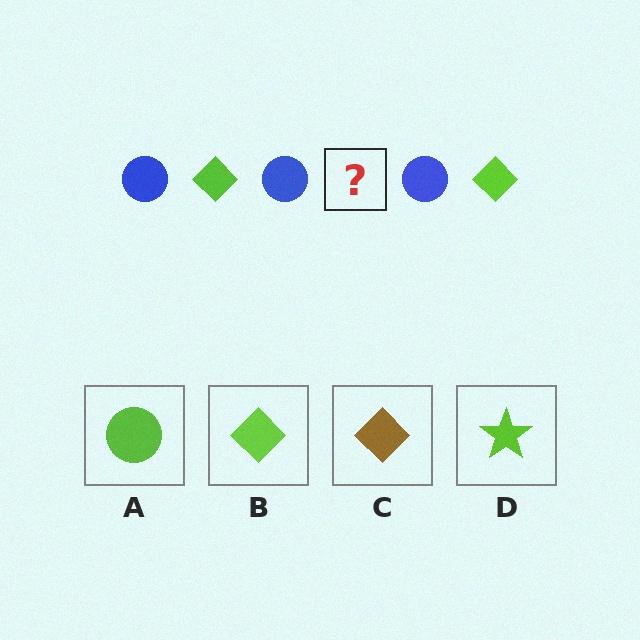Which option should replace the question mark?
Option B.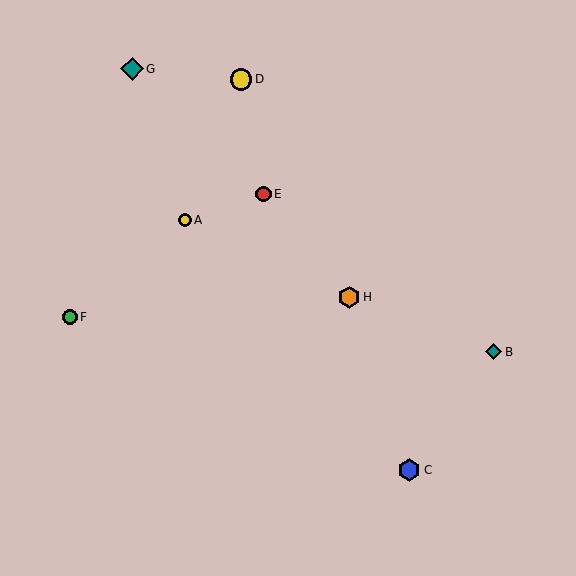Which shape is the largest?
The blue hexagon (labeled C) is the largest.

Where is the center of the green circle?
The center of the green circle is at (70, 317).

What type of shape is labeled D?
Shape D is a yellow circle.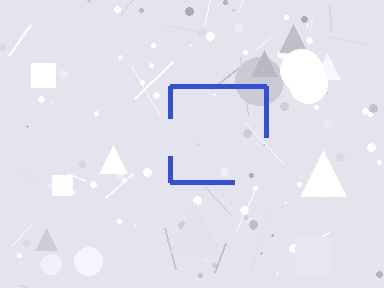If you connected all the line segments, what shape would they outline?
They would outline a square.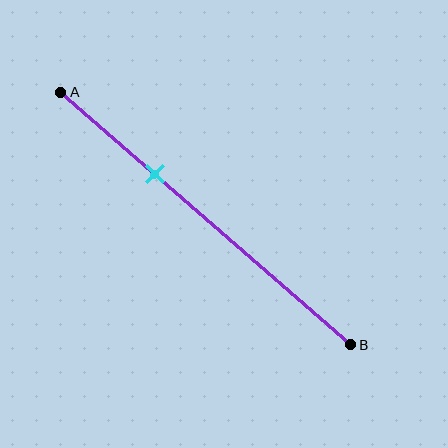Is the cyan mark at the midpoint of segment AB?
No, the mark is at about 30% from A, not at the 50% midpoint.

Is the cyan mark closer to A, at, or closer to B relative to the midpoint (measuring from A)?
The cyan mark is closer to point A than the midpoint of segment AB.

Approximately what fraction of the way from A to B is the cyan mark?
The cyan mark is approximately 30% of the way from A to B.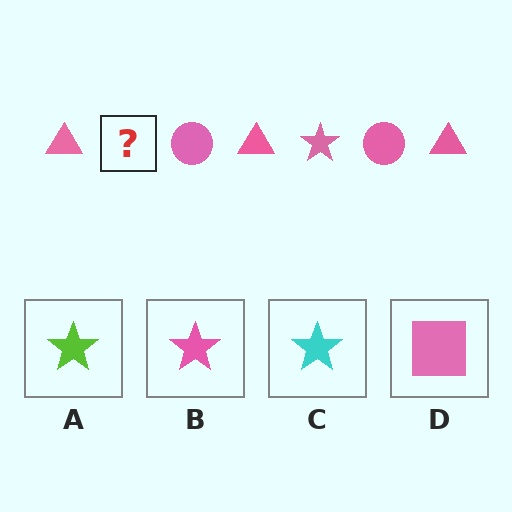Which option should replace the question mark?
Option B.